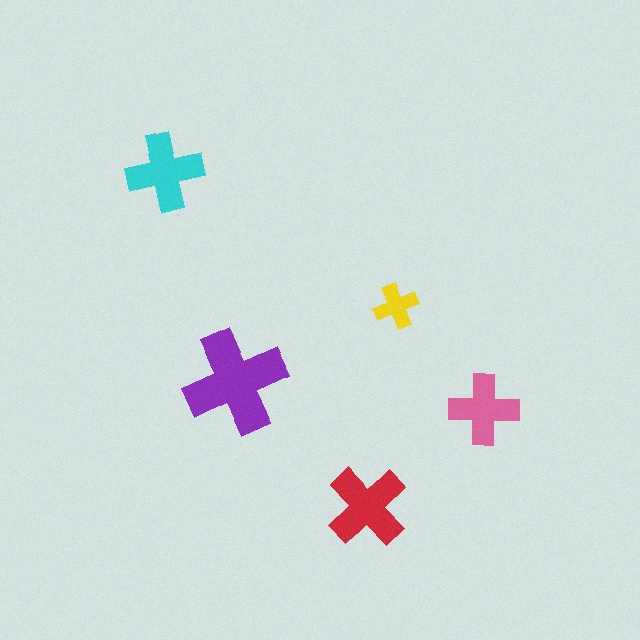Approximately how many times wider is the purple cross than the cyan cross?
About 1.5 times wider.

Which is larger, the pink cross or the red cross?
The red one.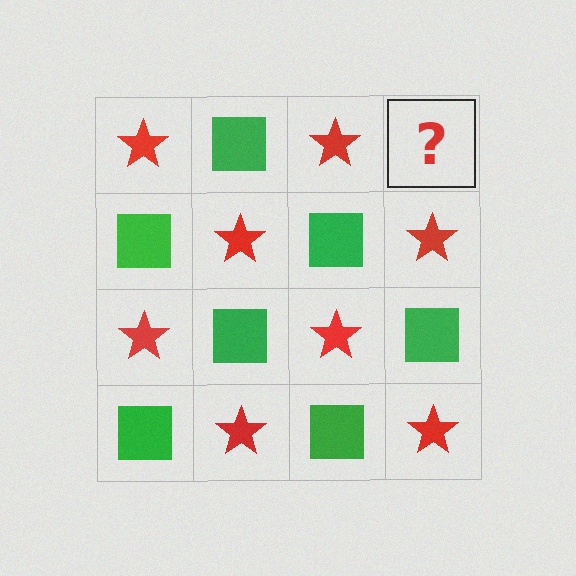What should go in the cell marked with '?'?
The missing cell should contain a green square.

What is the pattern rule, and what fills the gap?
The rule is that it alternates red star and green square in a checkerboard pattern. The gap should be filled with a green square.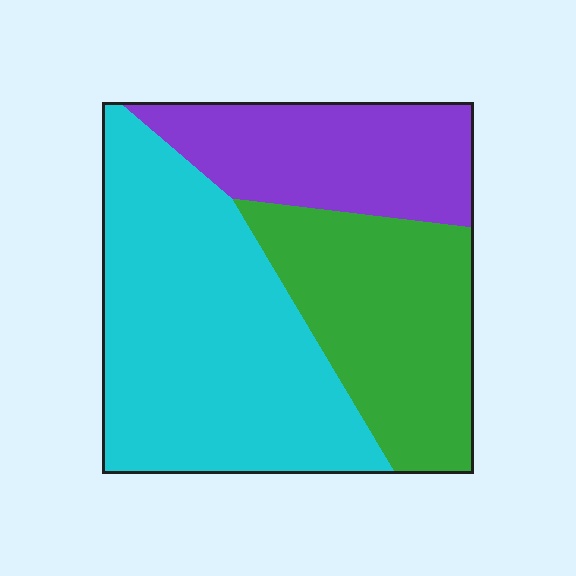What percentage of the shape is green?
Green covers 29% of the shape.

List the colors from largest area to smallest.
From largest to smallest: cyan, green, purple.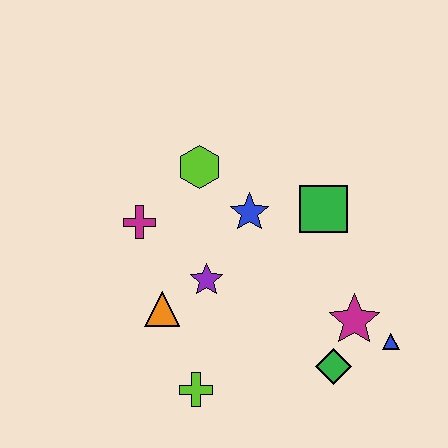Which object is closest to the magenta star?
The blue triangle is closest to the magenta star.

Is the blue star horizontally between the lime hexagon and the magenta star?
Yes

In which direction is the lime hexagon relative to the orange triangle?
The lime hexagon is above the orange triangle.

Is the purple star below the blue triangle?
No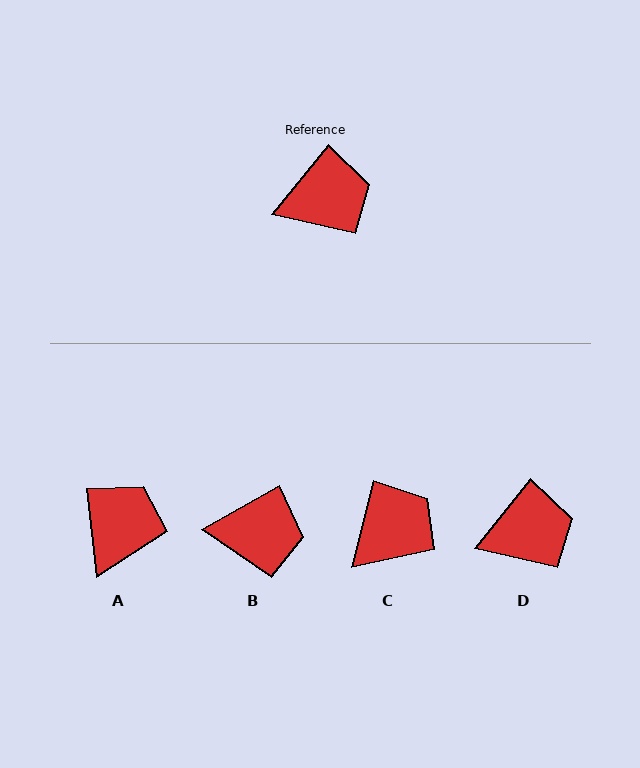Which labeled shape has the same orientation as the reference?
D.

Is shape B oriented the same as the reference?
No, it is off by about 22 degrees.